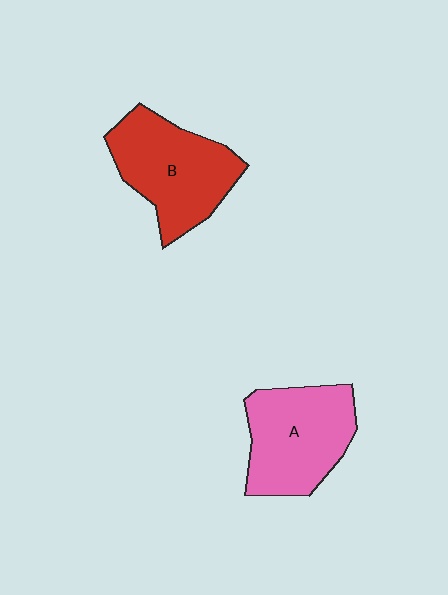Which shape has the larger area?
Shape B (red).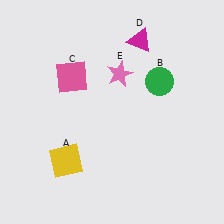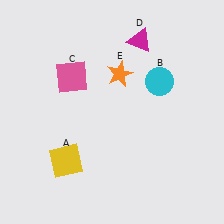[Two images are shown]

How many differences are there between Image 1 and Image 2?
There are 2 differences between the two images.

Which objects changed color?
B changed from green to cyan. E changed from pink to orange.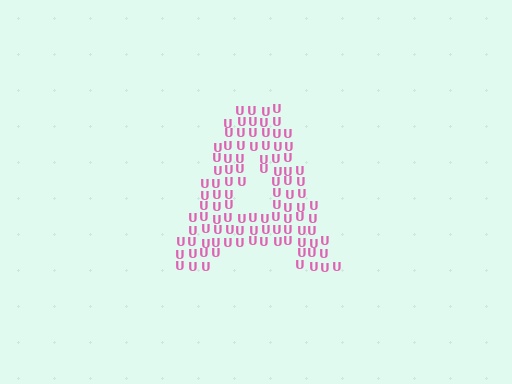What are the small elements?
The small elements are letter U's.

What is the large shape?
The large shape is the letter A.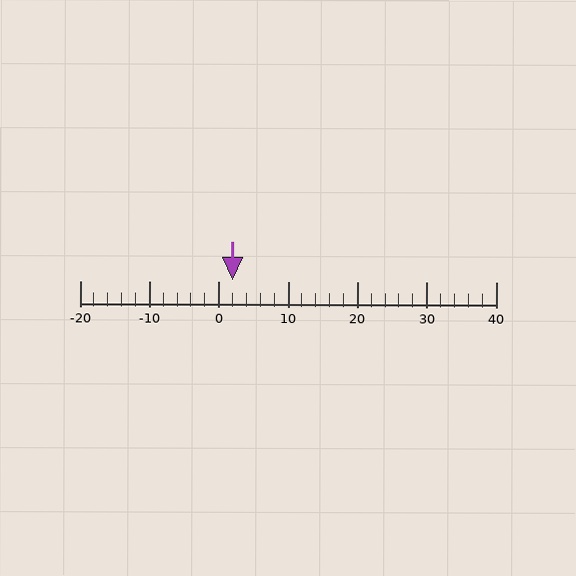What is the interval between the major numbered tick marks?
The major tick marks are spaced 10 units apart.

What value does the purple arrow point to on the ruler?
The purple arrow points to approximately 2.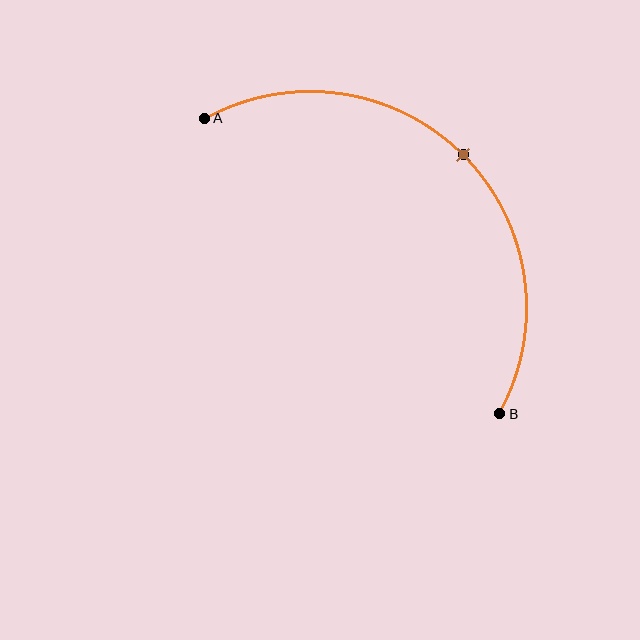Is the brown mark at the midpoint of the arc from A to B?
Yes. The brown mark lies on the arc at equal arc-length from both A and B — it is the arc midpoint.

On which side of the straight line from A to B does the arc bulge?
The arc bulges above and to the right of the straight line connecting A and B.